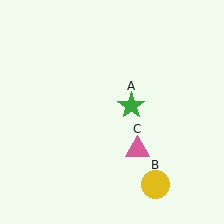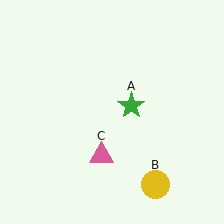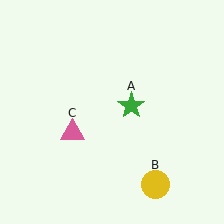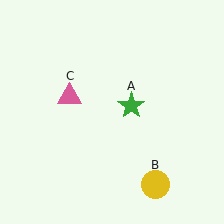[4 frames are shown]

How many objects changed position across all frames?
1 object changed position: pink triangle (object C).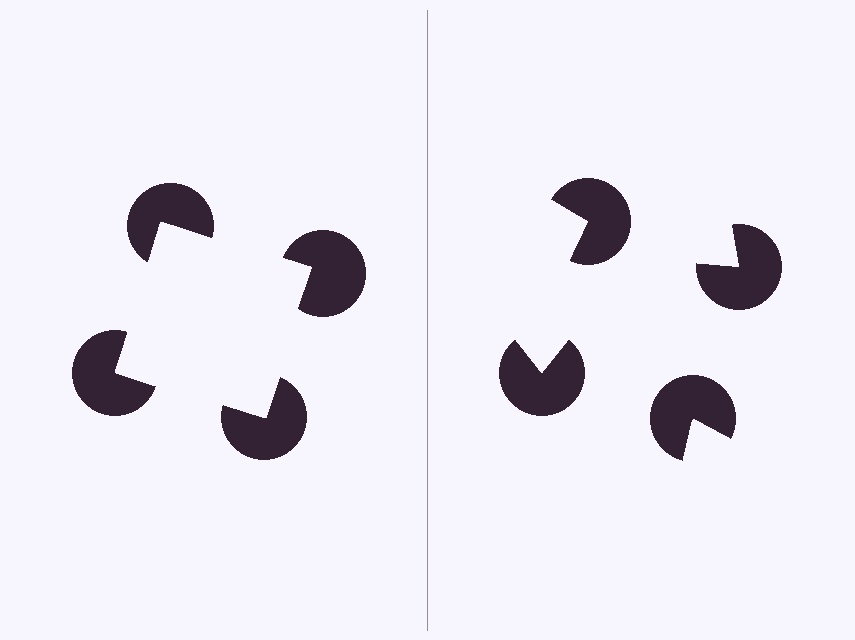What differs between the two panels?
The pac-man discs are positioned identically on both sides; only the wedge orientations differ. On the left they align to a square; on the right they are misaligned.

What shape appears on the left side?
An illusory square.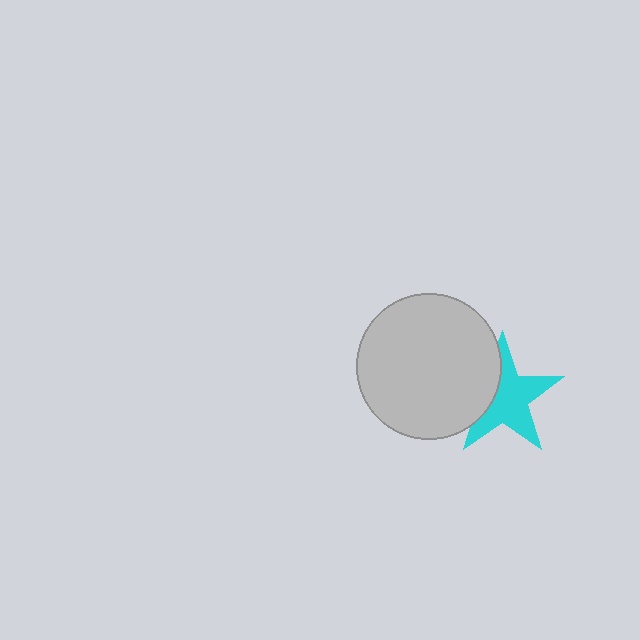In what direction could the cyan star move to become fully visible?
The cyan star could move right. That would shift it out from behind the light gray circle entirely.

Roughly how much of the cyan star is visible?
Most of it is visible (roughly 68%).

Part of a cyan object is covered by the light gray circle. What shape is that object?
It is a star.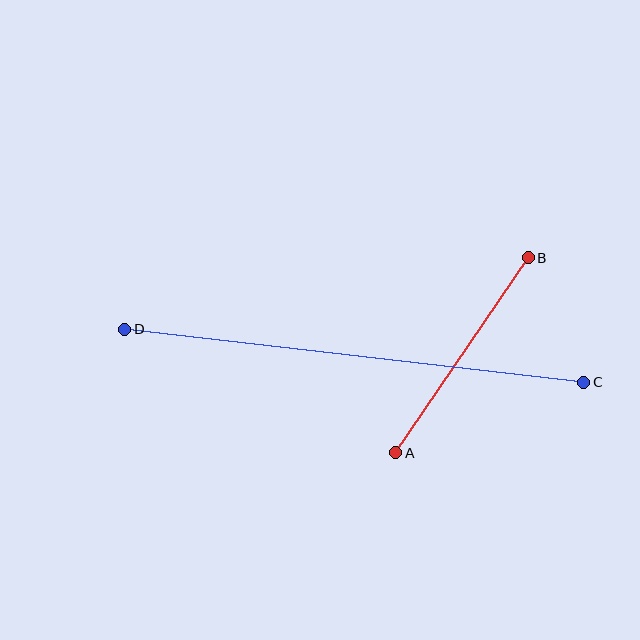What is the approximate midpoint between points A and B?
The midpoint is at approximately (462, 355) pixels.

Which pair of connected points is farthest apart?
Points C and D are farthest apart.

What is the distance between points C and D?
The distance is approximately 462 pixels.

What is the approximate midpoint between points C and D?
The midpoint is at approximately (354, 356) pixels.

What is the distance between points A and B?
The distance is approximately 235 pixels.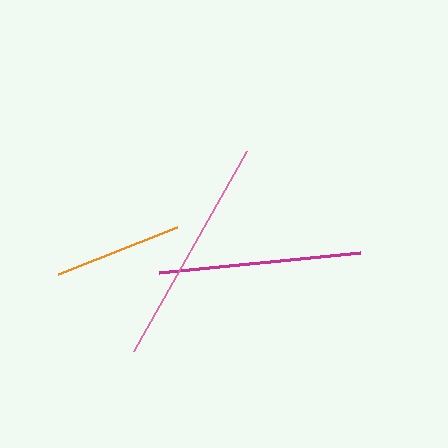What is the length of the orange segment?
The orange segment is approximately 129 pixels long.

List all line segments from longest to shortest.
From longest to shortest: pink, magenta, orange.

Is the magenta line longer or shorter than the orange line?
The magenta line is longer than the orange line.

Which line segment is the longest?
The pink line is the longest at approximately 230 pixels.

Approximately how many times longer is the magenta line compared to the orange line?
The magenta line is approximately 1.6 times the length of the orange line.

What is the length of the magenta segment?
The magenta segment is approximately 202 pixels long.